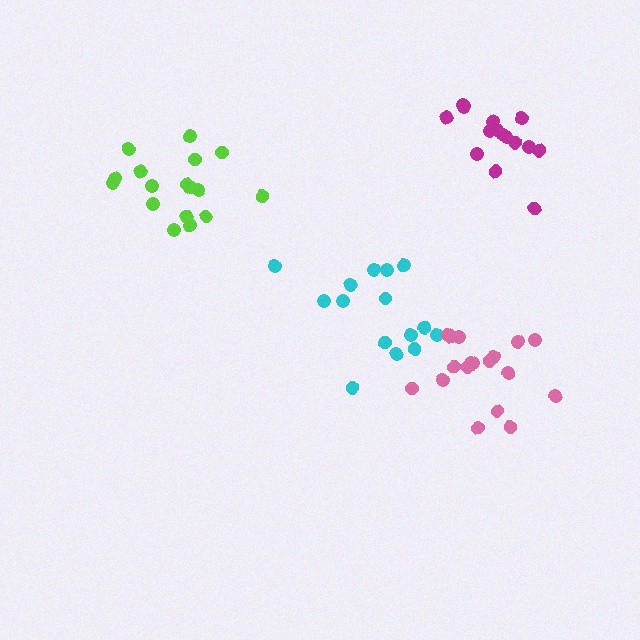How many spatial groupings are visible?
There are 4 spatial groupings.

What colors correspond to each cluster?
The clusters are colored: lime, cyan, pink, magenta.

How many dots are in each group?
Group 1: 17 dots, Group 2: 15 dots, Group 3: 18 dots, Group 4: 15 dots (65 total).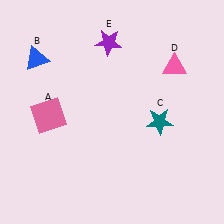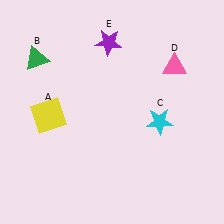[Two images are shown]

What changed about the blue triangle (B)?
In Image 1, B is blue. In Image 2, it changed to green.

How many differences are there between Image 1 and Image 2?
There are 3 differences between the two images.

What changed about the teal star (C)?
In Image 1, C is teal. In Image 2, it changed to cyan.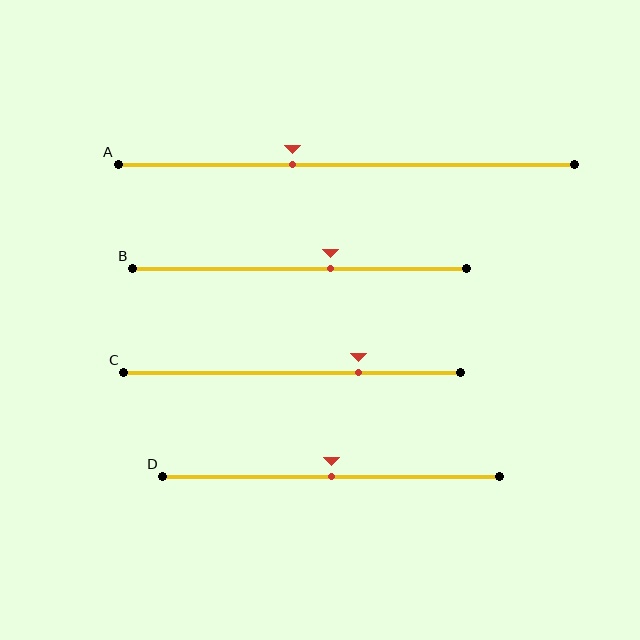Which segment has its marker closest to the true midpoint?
Segment D has its marker closest to the true midpoint.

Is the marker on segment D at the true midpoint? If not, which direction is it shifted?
Yes, the marker on segment D is at the true midpoint.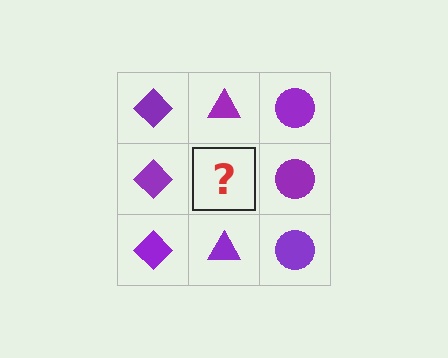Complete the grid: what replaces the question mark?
The question mark should be replaced with a purple triangle.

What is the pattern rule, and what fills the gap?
The rule is that each column has a consistent shape. The gap should be filled with a purple triangle.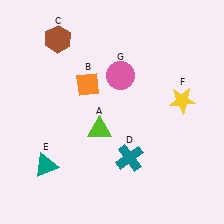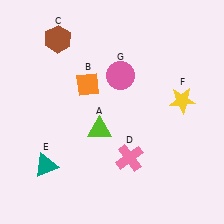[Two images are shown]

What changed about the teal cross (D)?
In Image 1, D is teal. In Image 2, it changed to pink.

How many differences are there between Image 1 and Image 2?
There is 1 difference between the two images.